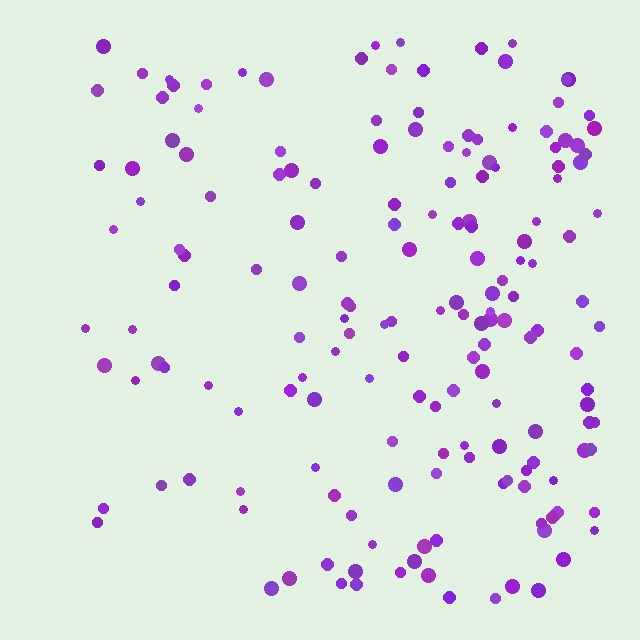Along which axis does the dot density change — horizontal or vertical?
Horizontal.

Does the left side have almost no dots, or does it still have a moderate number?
Still a moderate number, just noticeably fewer than the right.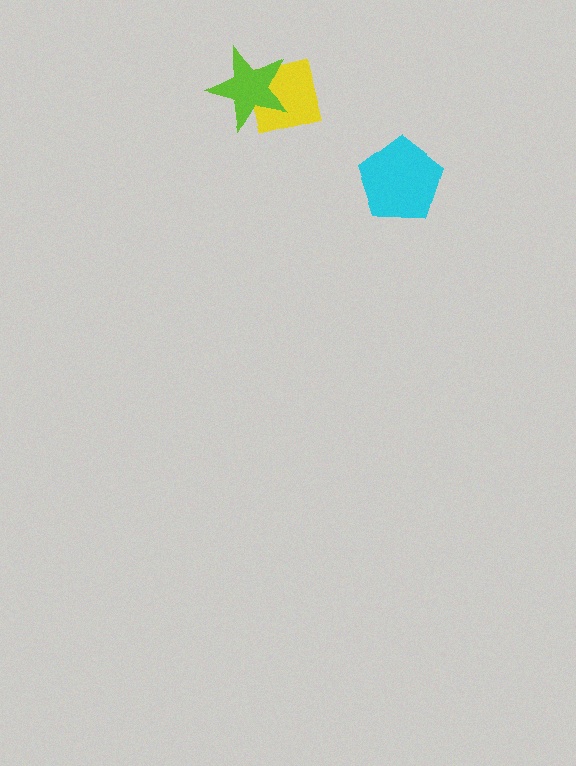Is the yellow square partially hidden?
Yes, it is partially covered by another shape.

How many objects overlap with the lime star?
1 object overlaps with the lime star.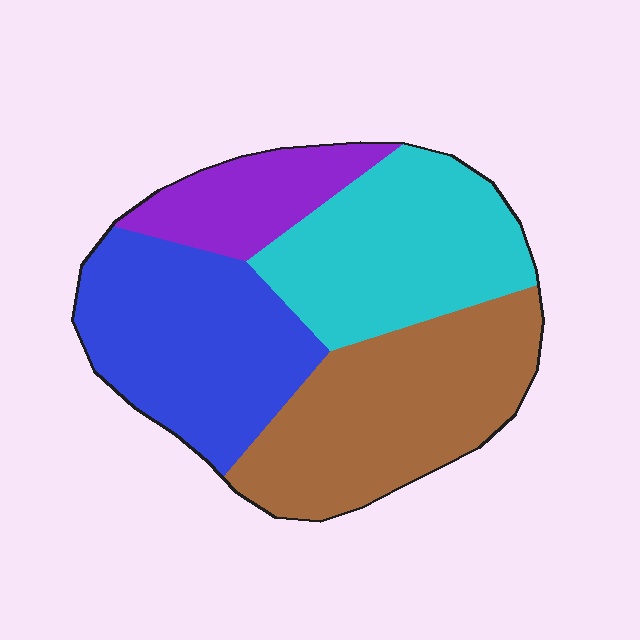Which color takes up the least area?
Purple, at roughly 15%.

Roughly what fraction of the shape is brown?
Brown takes up about one third (1/3) of the shape.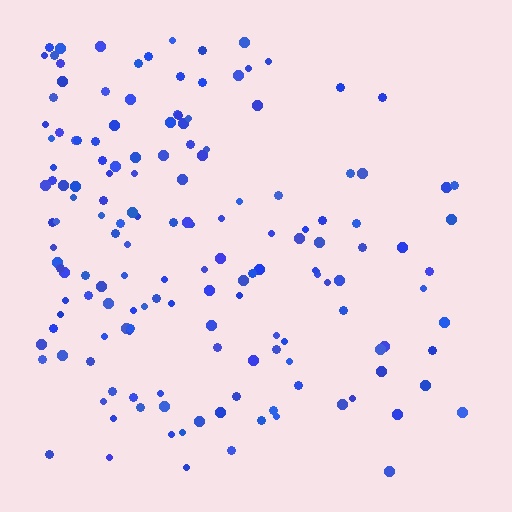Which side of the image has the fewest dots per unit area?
The right.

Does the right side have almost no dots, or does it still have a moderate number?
Still a moderate number, just noticeably fewer than the left.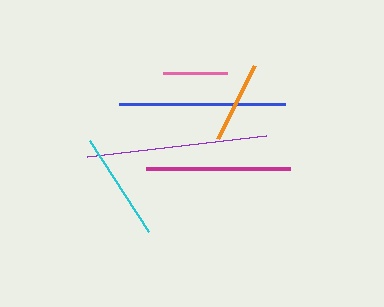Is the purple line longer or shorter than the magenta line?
The purple line is longer than the magenta line.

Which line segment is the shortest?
The pink line is the shortest at approximately 64 pixels.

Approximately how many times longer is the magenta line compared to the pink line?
The magenta line is approximately 2.2 times the length of the pink line.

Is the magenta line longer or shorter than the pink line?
The magenta line is longer than the pink line.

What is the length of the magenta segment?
The magenta segment is approximately 144 pixels long.